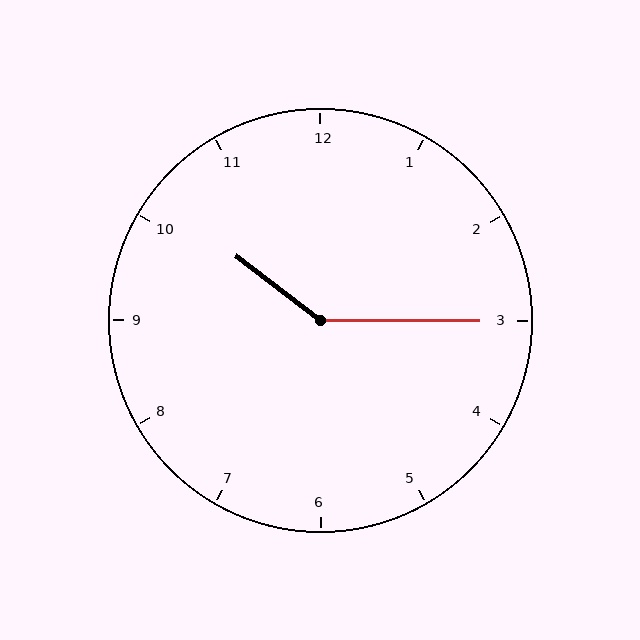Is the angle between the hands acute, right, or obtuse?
It is obtuse.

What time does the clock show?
10:15.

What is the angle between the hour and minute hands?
Approximately 142 degrees.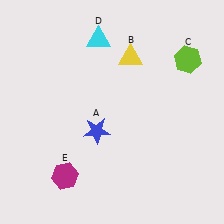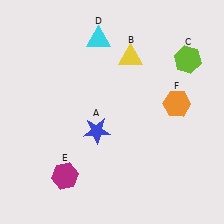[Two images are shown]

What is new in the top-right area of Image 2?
An orange hexagon (F) was added in the top-right area of Image 2.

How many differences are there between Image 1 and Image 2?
There is 1 difference between the two images.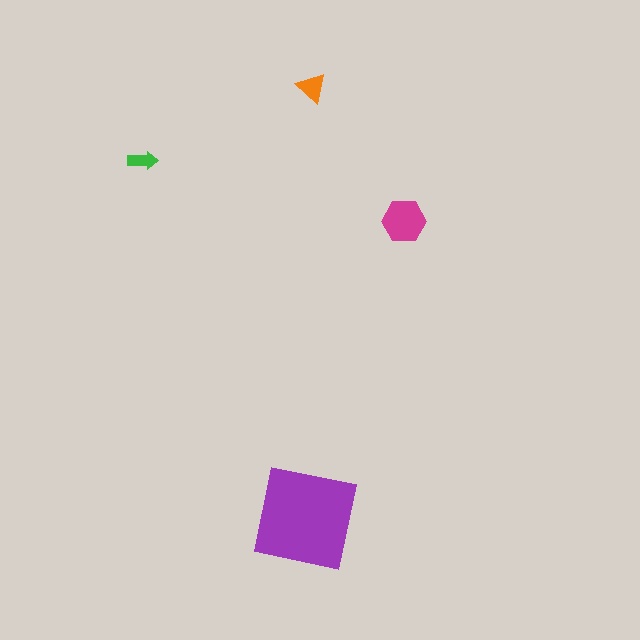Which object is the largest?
The purple square.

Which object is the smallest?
The green arrow.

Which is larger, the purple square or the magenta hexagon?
The purple square.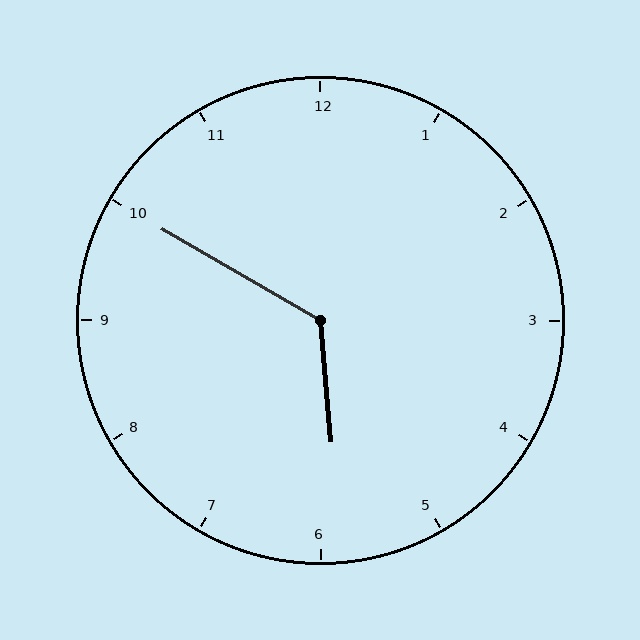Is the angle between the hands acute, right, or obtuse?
It is obtuse.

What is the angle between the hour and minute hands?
Approximately 125 degrees.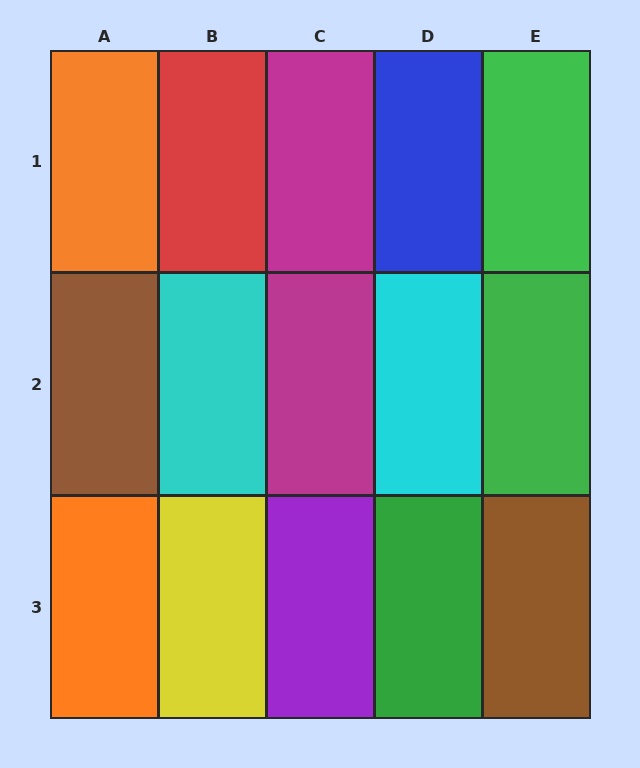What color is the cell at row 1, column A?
Orange.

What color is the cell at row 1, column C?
Magenta.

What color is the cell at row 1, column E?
Green.